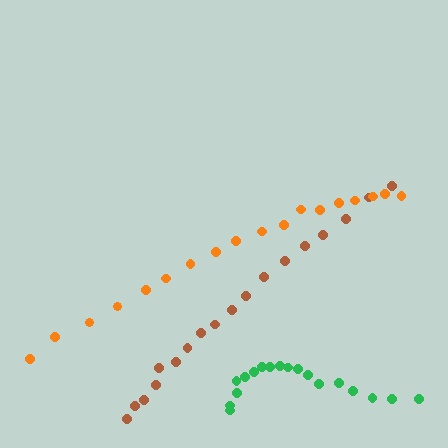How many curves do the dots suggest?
There are 3 distinct paths.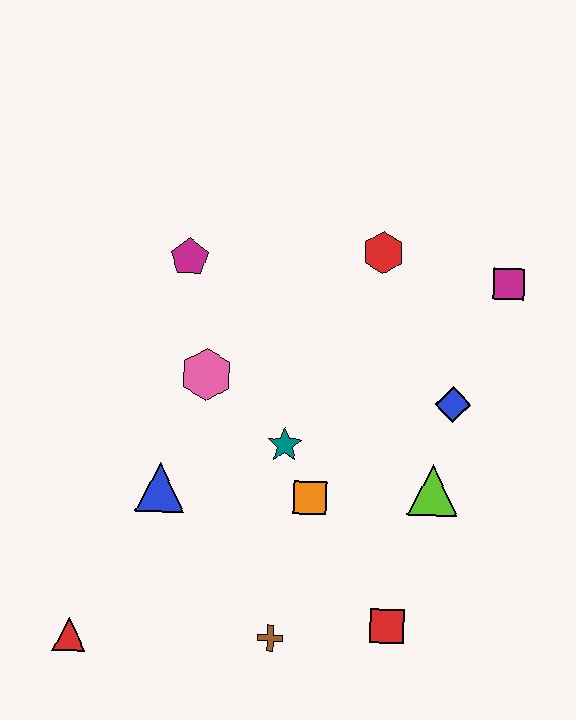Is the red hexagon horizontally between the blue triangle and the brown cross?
No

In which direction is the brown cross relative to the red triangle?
The brown cross is to the right of the red triangle.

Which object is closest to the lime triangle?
The blue diamond is closest to the lime triangle.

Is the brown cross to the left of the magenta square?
Yes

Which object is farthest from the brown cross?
The magenta square is farthest from the brown cross.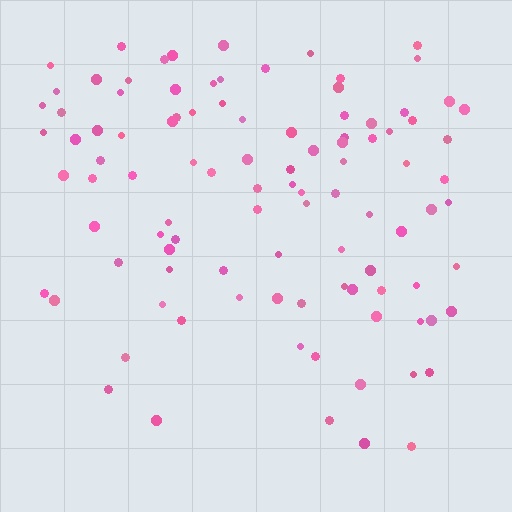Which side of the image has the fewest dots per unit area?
The bottom.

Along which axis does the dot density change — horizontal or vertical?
Vertical.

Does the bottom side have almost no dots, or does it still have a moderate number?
Still a moderate number, just noticeably fewer than the top.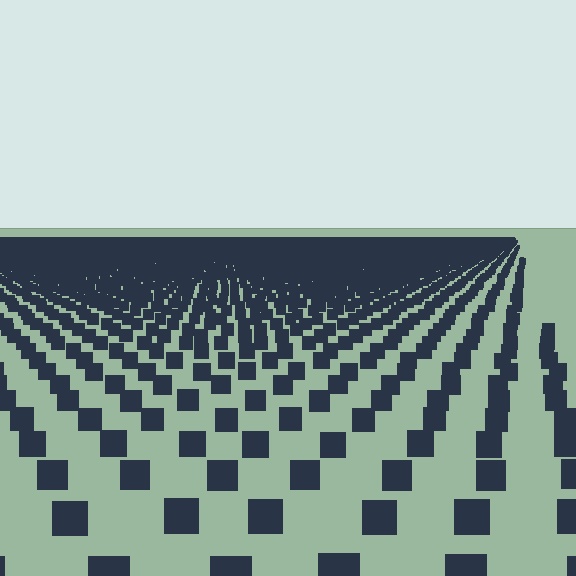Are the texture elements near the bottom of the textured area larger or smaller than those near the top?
Larger. Near the bottom, elements are closer to the viewer and appear at a bigger on-screen size.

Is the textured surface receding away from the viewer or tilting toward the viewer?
The surface is receding away from the viewer. Texture elements get smaller and denser toward the top.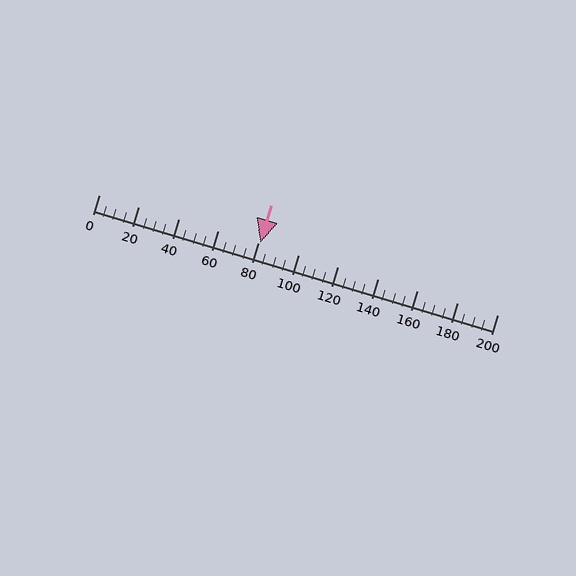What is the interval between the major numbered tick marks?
The major tick marks are spaced 20 units apart.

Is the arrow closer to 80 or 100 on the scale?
The arrow is closer to 80.